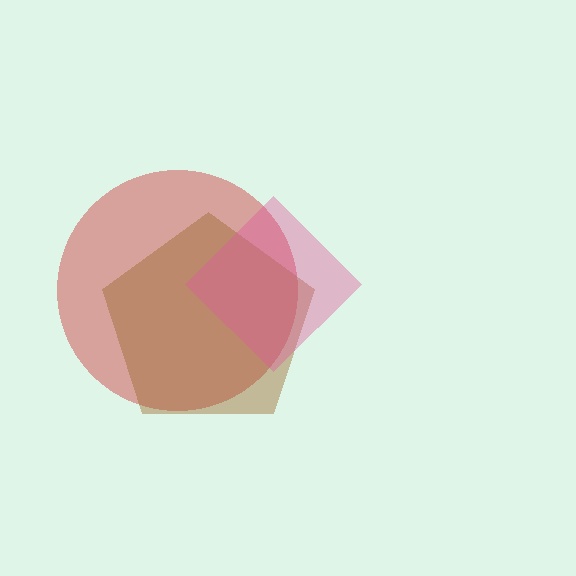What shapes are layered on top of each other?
The layered shapes are: a red circle, a brown pentagon, a pink diamond.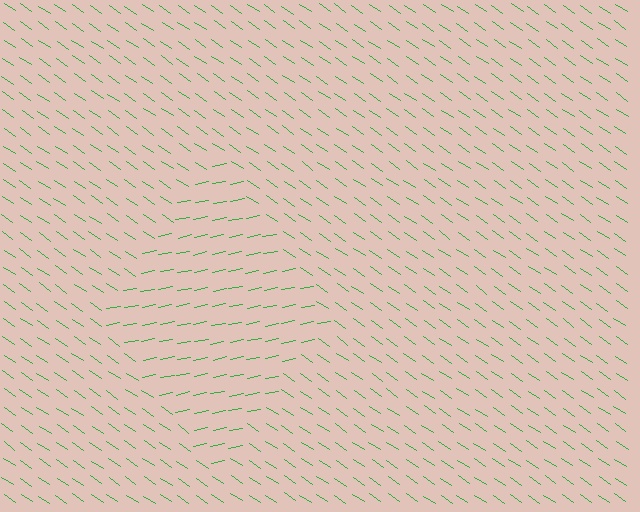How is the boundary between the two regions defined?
The boundary is defined purely by a change in line orientation (approximately 45 degrees difference). All lines are the same color and thickness.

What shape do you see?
I see a diamond.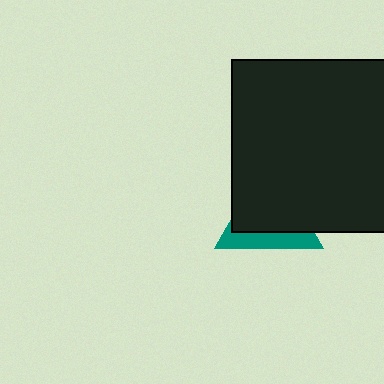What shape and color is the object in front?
The object in front is a black rectangle.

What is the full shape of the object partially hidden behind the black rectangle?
The partially hidden object is a teal triangle.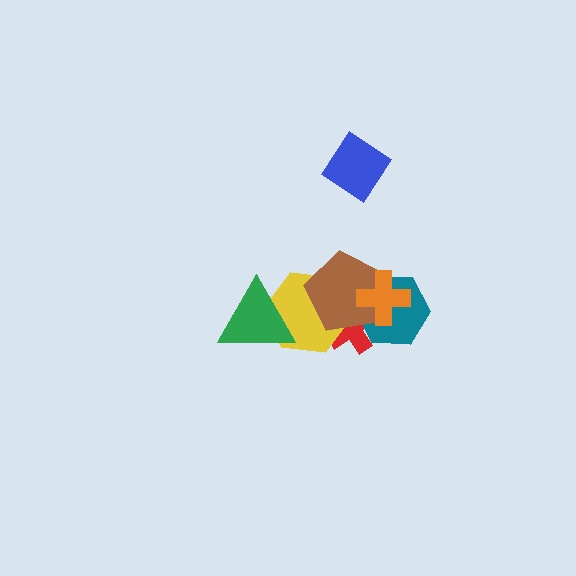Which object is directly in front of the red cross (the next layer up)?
The yellow hexagon is directly in front of the red cross.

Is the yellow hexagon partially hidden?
Yes, it is partially covered by another shape.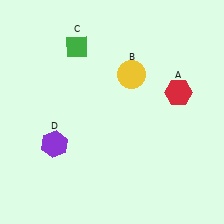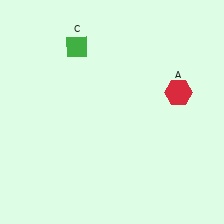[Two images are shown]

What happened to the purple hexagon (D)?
The purple hexagon (D) was removed in Image 2. It was in the bottom-left area of Image 1.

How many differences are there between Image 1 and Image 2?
There are 2 differences between the two images.